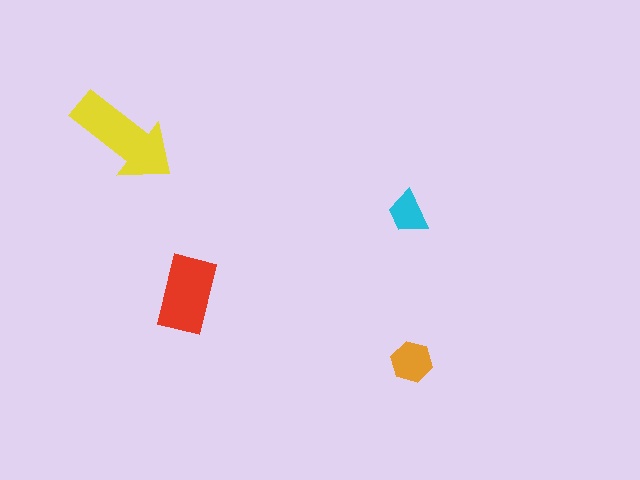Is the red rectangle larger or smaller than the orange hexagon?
Larger.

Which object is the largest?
The yellow arrow.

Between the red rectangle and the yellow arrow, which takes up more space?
The yellow arrow.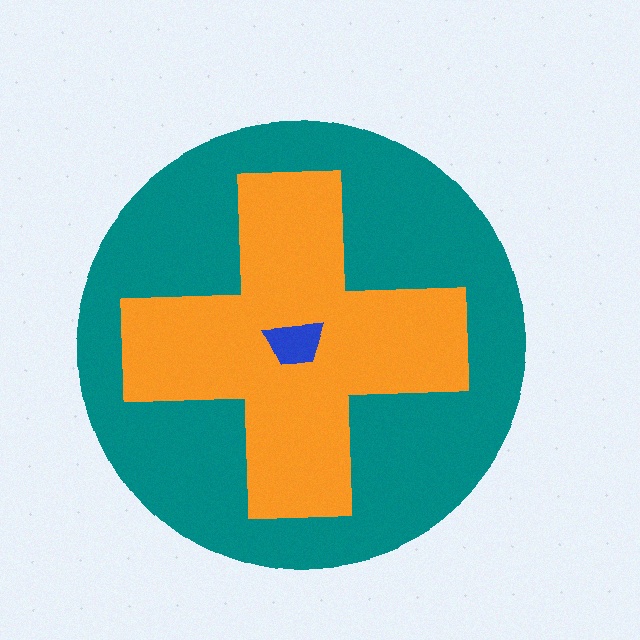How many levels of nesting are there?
3.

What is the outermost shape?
The teal circle.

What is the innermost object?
The blue trapezoid.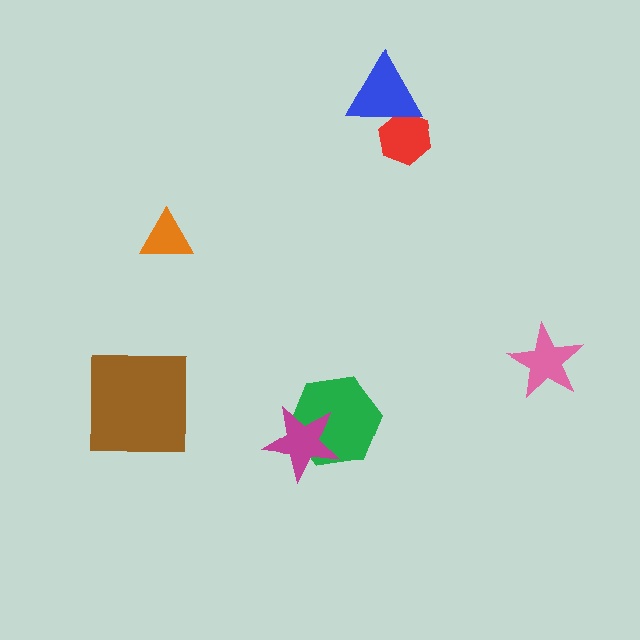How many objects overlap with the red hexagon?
1 object overlaps with the red hexagon.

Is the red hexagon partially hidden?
Yes, it is partially covered by another shape.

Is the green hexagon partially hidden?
Yes, it is partially covered by another shape.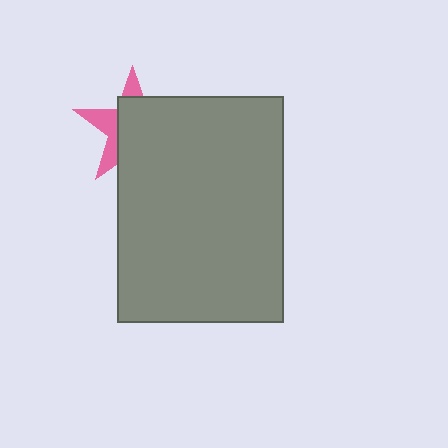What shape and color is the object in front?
The object in front is a gray rectangle.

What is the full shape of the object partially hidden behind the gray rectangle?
The partially hidden object is a pink star.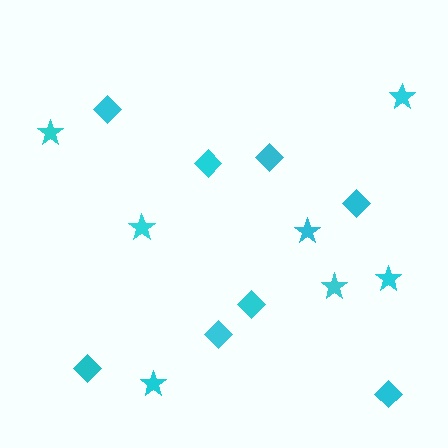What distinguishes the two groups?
There are 2 groups: one group of diamonds (8) and one group of stars (7).